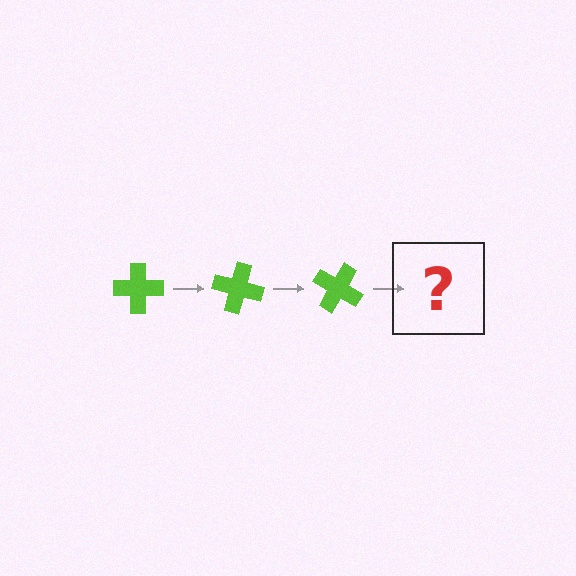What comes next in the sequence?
The next element should be a lime cross rotated 45 degrees.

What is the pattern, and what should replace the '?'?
The pattern is that the cross rotates 15 degrees each step. The '?' should be a lime cross rotated 45 degrees.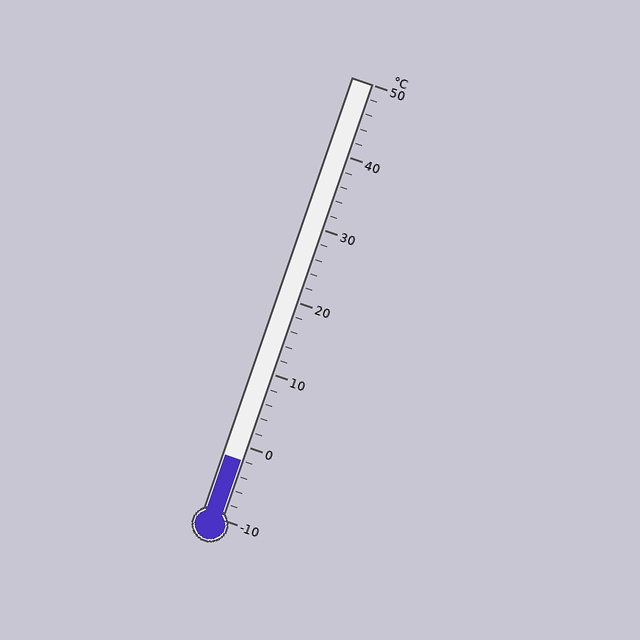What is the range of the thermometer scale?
The thermometer scale ranges from -10°C to 50°C.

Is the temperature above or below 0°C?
The temperature is below 0°C.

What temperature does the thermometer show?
The thermometer shows approximately -2°C.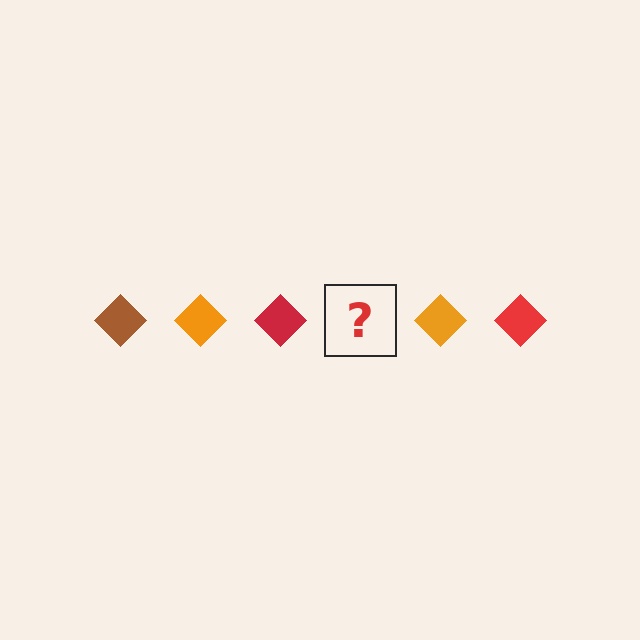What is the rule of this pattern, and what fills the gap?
The rule is that the pattern cycles through brown, orange, red diamonds. The gap should be filled with a brown diamond.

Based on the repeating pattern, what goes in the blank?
The blank should be a brown diamond.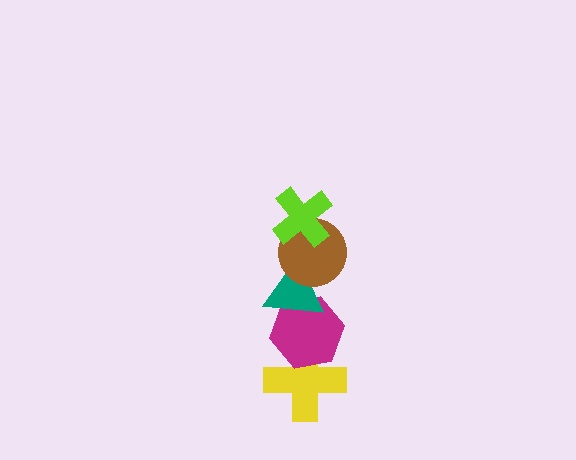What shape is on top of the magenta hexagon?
The teal triangle is on top of the magenta hexagon.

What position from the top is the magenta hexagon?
The magenta hexagon is 4th from the top.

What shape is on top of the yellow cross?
The magenta hexagon is on top of the yellow cross.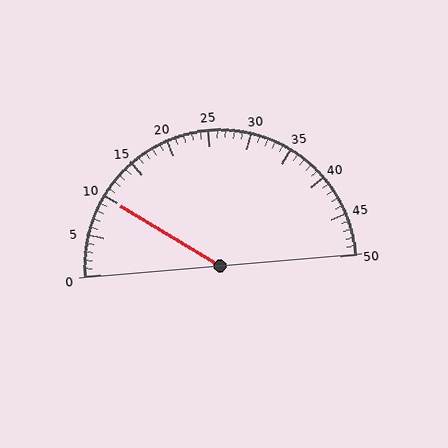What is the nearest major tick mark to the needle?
The nearest major tick mark is 10.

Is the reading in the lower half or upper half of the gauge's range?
The reading is in the lower half of the range (0 to 50).